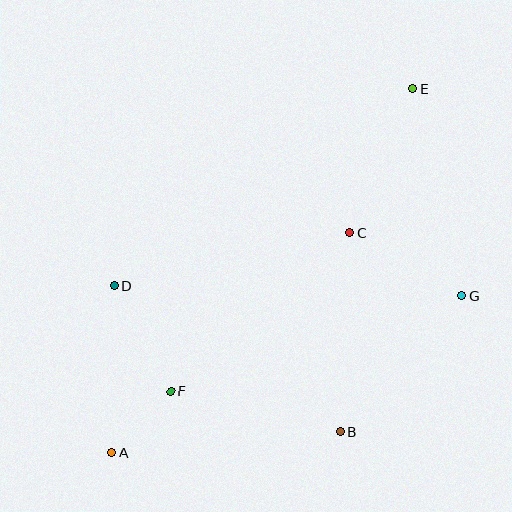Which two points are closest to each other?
Points A and F are closest to each other.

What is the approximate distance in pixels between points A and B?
The distance between A and B is approximately 229 pixels.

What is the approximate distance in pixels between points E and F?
The distance between E and F is approximately 387 pixels.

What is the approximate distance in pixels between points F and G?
The distance between F and G is approximately 306 pixels.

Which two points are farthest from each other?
Points A and E are farthest from each other.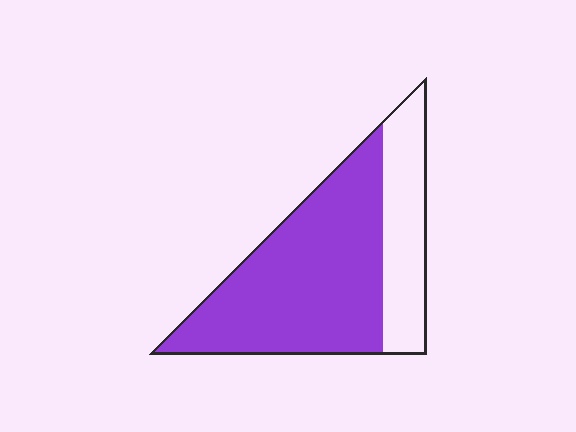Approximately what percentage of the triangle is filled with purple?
Approximately 70%.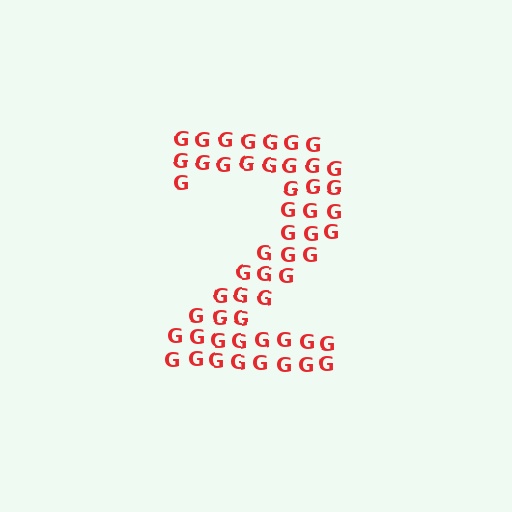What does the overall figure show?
The overall figure shows the digit 2.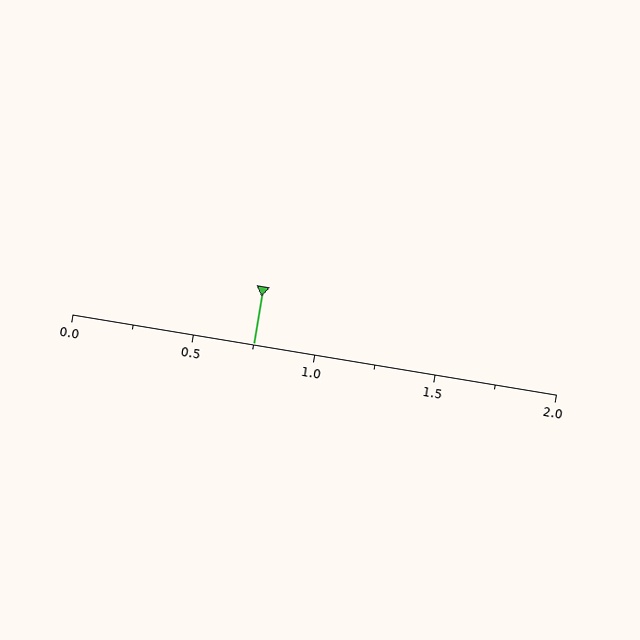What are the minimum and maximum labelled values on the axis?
The axis runs from 0.0 to 2.0.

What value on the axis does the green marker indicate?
The marker indicates approximately 0.75.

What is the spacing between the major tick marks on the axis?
The major ticks are spaced 0.5 apart.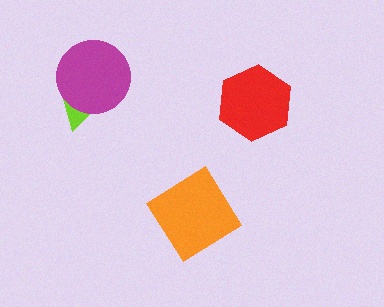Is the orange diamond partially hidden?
No, no other shape covers it.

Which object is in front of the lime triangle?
The magenta circle is in front of the lime triangle.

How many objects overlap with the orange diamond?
0 objects overlap with the orange diamond.